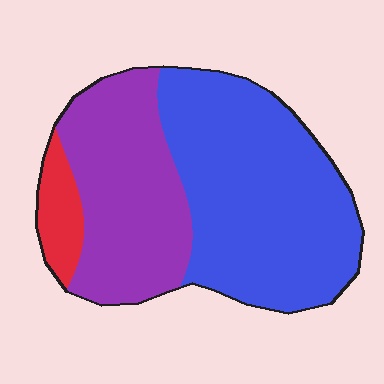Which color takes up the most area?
Blue, at roughly 55%.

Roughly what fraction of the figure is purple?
Purple takes up between a third and a half of the figure.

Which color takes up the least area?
Red, at roughly 10%.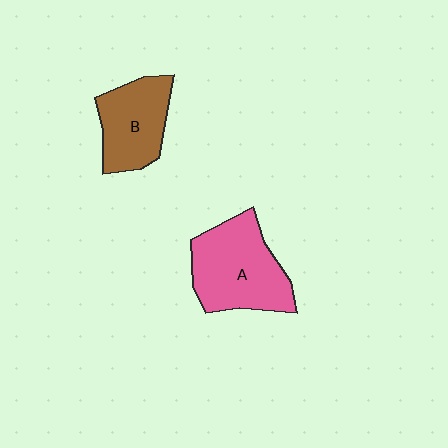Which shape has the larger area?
Shape A (pink).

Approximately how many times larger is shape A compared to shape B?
Approximately 1.3 times.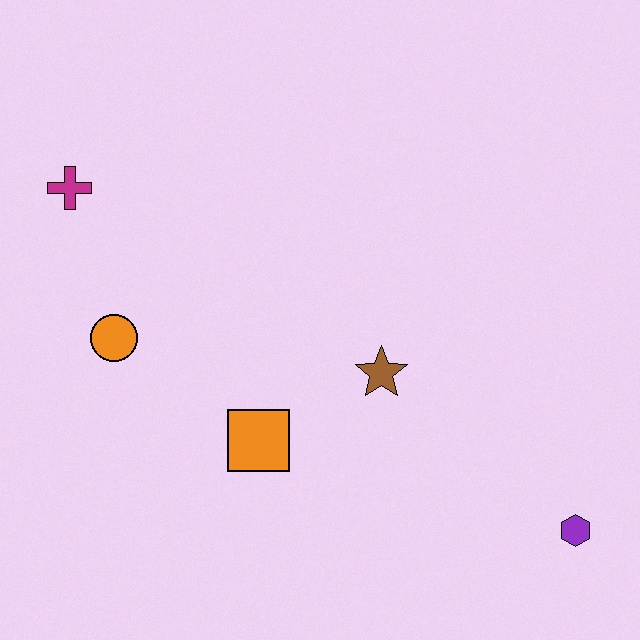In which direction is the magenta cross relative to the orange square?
The magenta cross is above the orange square.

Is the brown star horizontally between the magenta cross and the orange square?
No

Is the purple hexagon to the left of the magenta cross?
No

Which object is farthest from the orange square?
The purple hexagon is farthest from the orange square.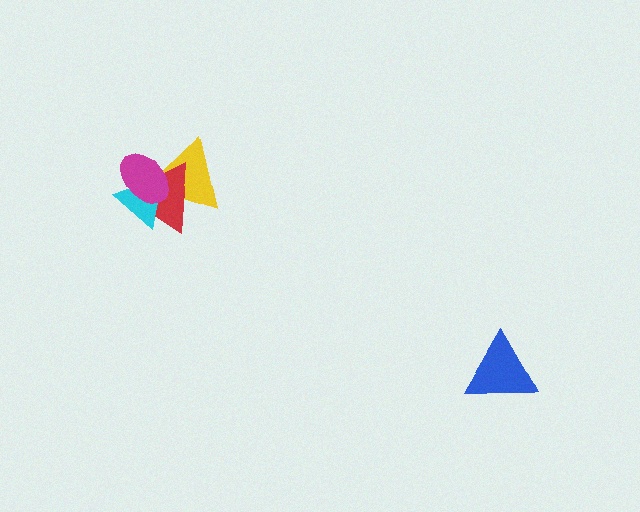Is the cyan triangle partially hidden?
Yes, it is partially covered by another shape.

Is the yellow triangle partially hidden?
Yes, it is partially covered by another shape.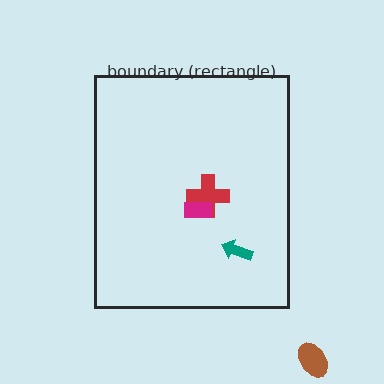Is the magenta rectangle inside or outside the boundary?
Inside.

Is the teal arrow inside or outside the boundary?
Inside.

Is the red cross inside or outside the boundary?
Inside.